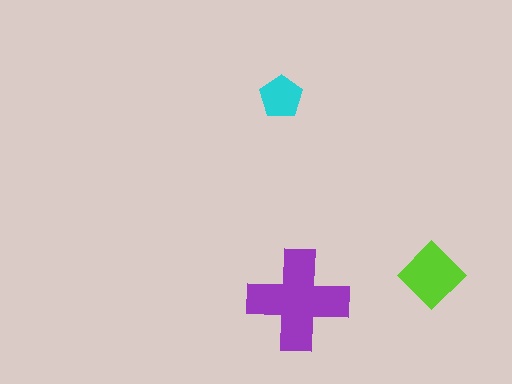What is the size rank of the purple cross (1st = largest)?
1st.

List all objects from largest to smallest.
The purple cross, the lime diamond, the cyan pentagon.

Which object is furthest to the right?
The lime diamond is rightmost.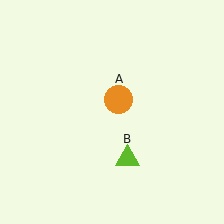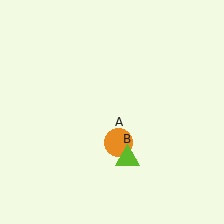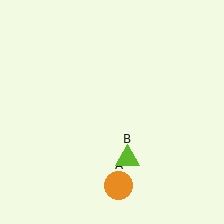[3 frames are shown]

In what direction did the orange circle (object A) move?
The orange circle (object A) moved down.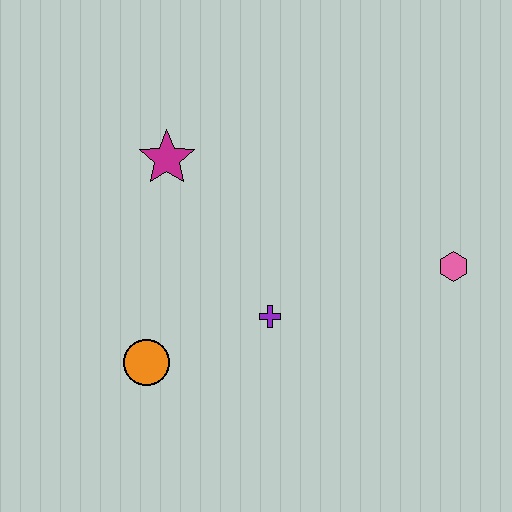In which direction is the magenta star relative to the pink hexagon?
The magenta star is to the left of the pink hexagon.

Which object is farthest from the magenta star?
The pink hexagon is farthest from the magenta star.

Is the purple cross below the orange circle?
No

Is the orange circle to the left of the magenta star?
Yes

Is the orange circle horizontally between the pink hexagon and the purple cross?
No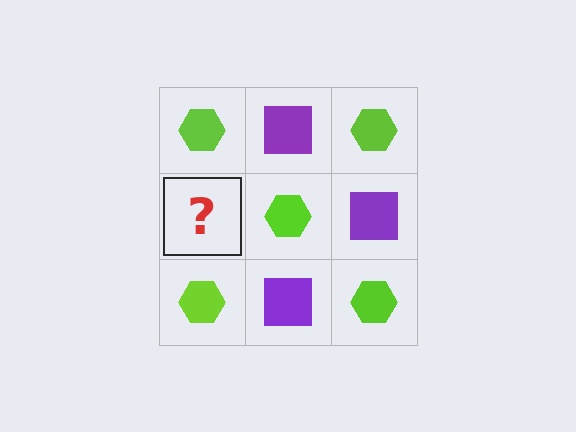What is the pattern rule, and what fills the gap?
The rule is that it alternates lime hexagon and purple square in a checkerboard pattern. The gap should be filled with a purple square.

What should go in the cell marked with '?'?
The missing cell should contain a purple square.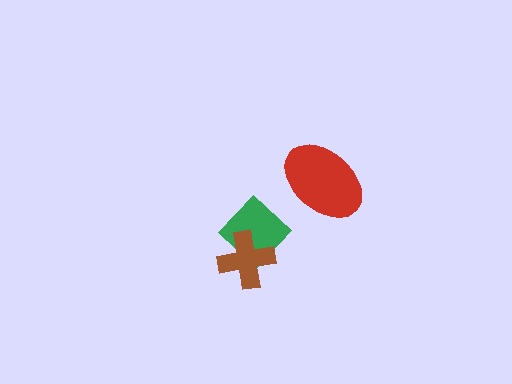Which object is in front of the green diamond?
The brown cross is in front of the green diamond.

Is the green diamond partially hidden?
Yes, it is partially covered by another shape.